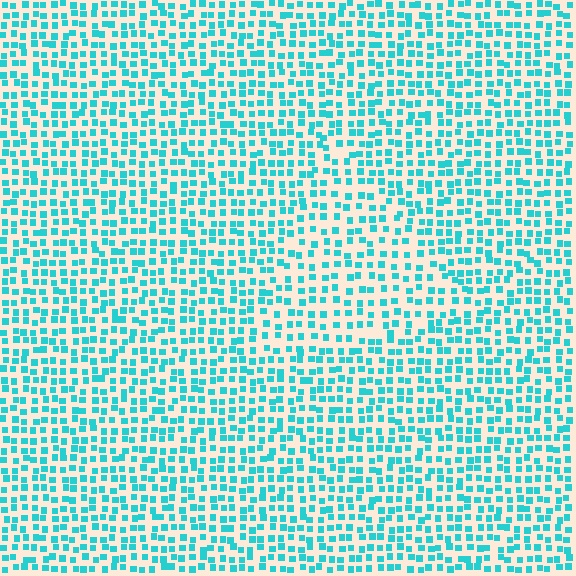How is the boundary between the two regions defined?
The boundary is defined by a change in element density (approximately 1.4x ratio). All elements are the same color, size, and shape.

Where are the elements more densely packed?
The elements are more densely packed outside the triangle boundary.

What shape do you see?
I see a triangle.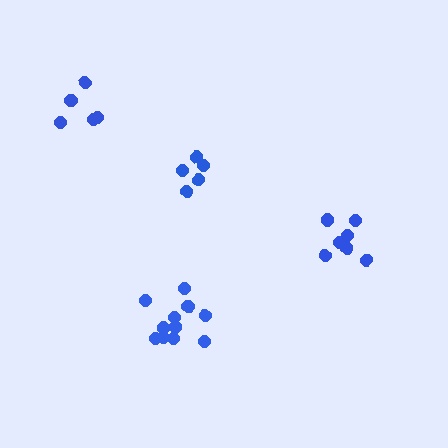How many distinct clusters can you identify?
There are 4 distinct clusters.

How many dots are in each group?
Group 1: 11 dots, Group 2: 5 dots, Group 3: 5 dots, Group 4: 7 dots (28 total).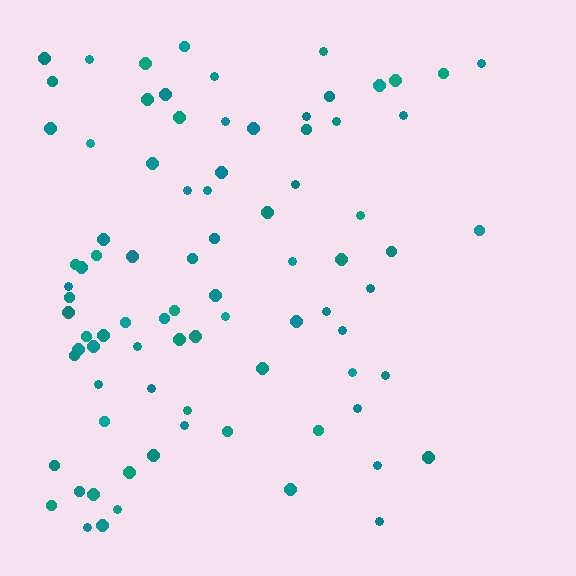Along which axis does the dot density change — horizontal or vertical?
Horizontal.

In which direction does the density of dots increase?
From right to left, with the left side densest.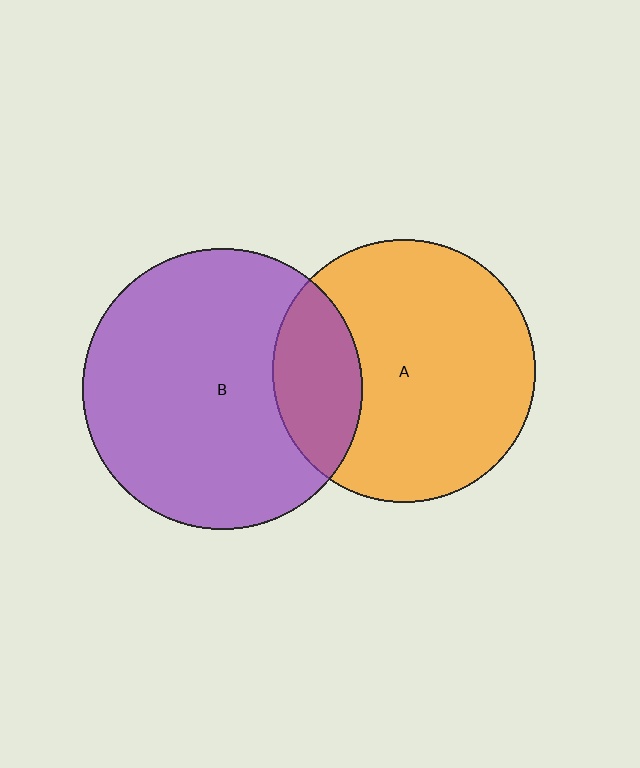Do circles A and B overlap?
Yes.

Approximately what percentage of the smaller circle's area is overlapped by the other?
Approximately 25%.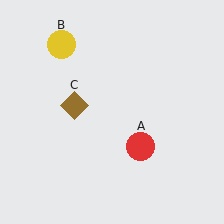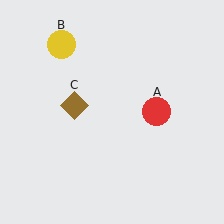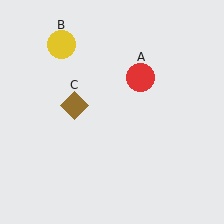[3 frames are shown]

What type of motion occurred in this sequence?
The red circle (object A) rotated counterclockwise around the center of the scene.